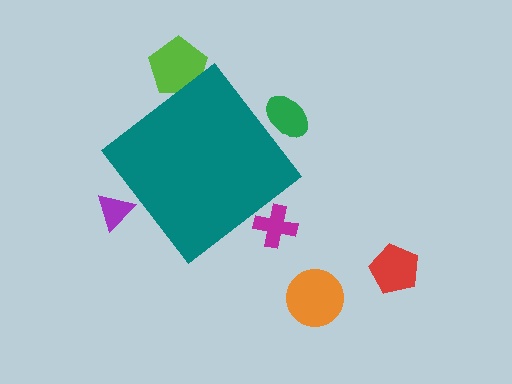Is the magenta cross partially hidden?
Yes, the magenta cross is partially hidden behind the teal diamond.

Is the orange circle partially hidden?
No, the orange circle is fully visible.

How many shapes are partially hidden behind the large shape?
4 shapes are partially hidden.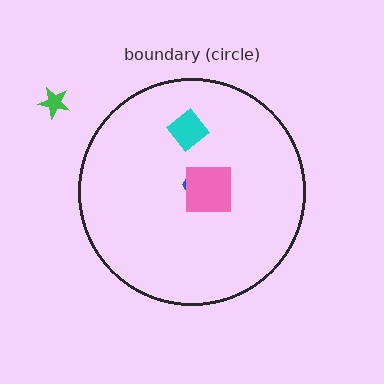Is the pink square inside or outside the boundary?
Inside.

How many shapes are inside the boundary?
3 inside, 1 outside.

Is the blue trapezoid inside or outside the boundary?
Inside.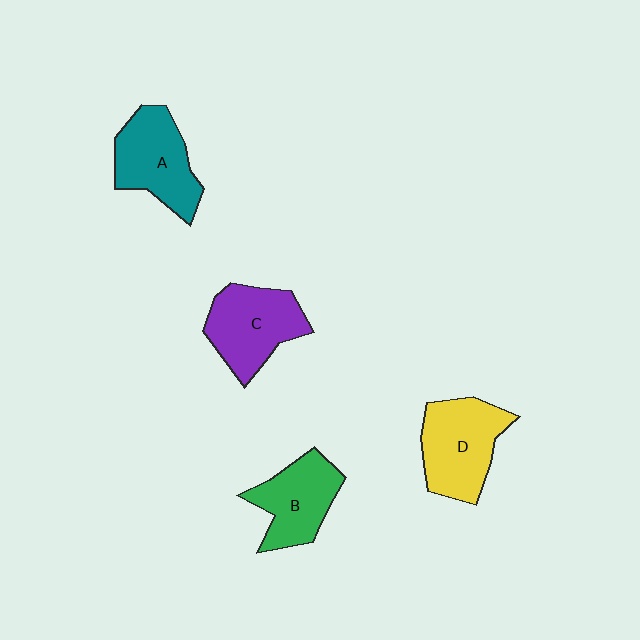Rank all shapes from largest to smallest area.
From largest to smallest: D (yellow), C (purple), A (teal), B (green).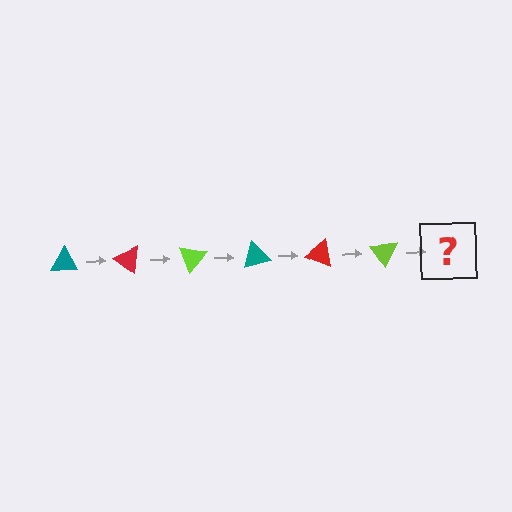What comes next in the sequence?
The next element should be a teal triangle, rotated 210 degrees from the start.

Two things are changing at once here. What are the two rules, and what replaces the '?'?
The two rules are that it rotates 35 degrees each step and the color cycles through teal, red, and lime. The '?' should be a teal triangle, rotated 210 degrees from the start.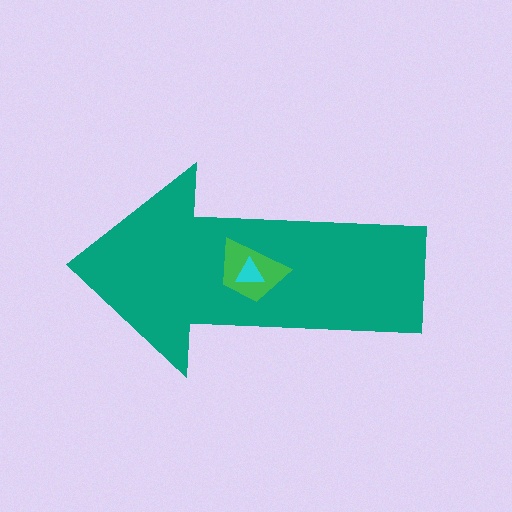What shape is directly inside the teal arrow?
The green trapezoid.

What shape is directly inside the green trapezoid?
The cyan triangle.